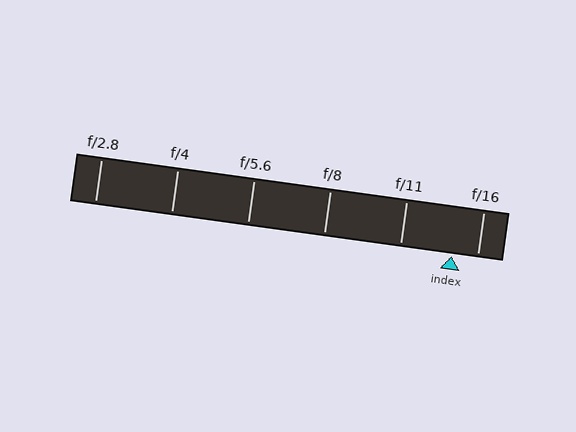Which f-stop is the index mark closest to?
The index mark is closest to f/16.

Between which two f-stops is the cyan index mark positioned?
The index mark is between f/11 and f/16.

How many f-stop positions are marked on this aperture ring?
There are 6 f-stop positions marked.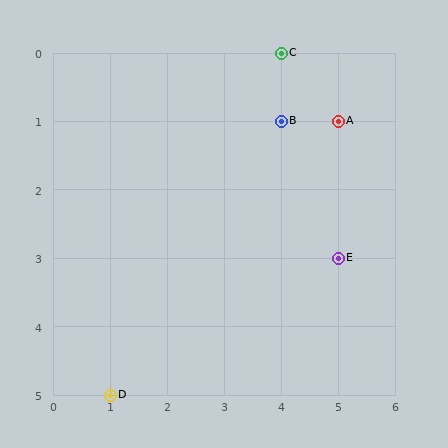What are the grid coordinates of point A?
Point A is at grid coordinates (5, 1).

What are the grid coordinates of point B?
Point B is at grid coordinates (4, 1).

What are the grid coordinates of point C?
Point C is at grid coordinates (4, 0).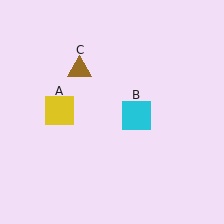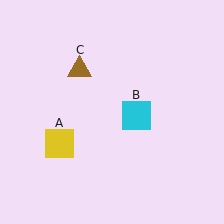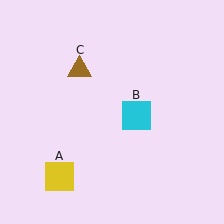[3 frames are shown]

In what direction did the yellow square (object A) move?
The yellow square (object A) moved down.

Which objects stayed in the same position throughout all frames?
Cyan square (object B) and brown triangle (object C) remained stationary.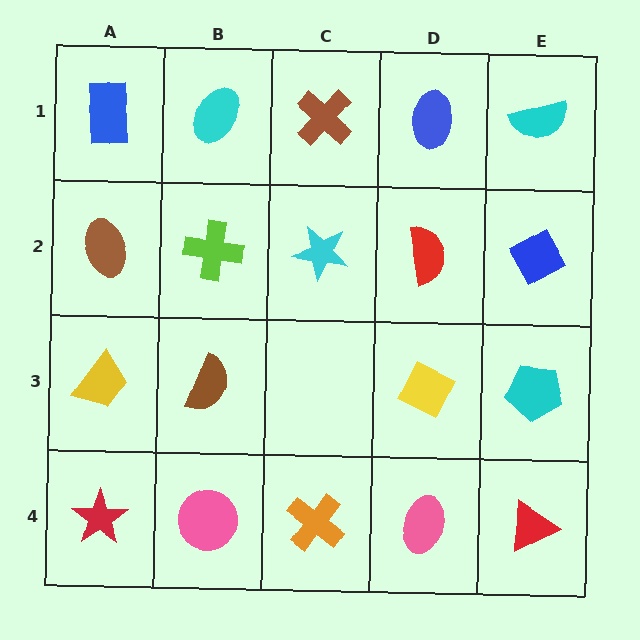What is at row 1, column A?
A blue rectangle.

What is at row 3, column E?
A cyan pentagon.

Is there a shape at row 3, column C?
No, that cell is empty.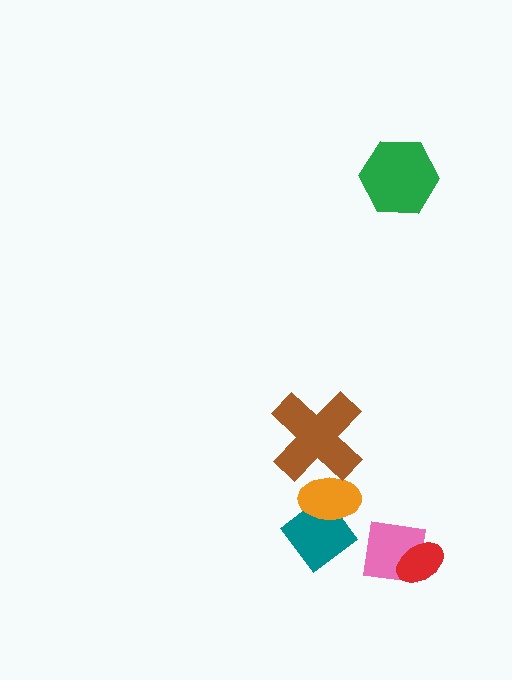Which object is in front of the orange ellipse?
The brown cross is in front of the orange ellipse.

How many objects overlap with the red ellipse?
1 object overlaps with the red ellipse.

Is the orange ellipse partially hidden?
Yes, it is partially covered by another shape.